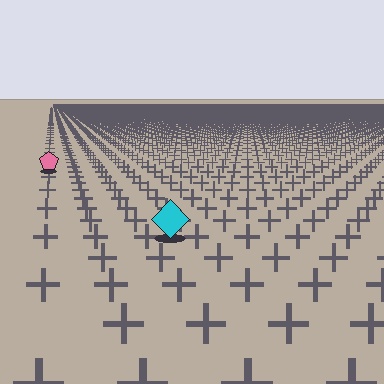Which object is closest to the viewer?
The cyan diamond is closest. The texture marks near it are larger and more spread out.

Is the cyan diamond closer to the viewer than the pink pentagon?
Yes. The cyan diamond is closer — you can tell from the texture gradient: the ground texture is coarser near it.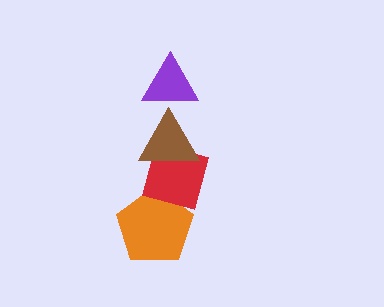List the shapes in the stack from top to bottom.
From top to bottom: the purple triangle, the brown triangle, the red diamond, the orange pentagon.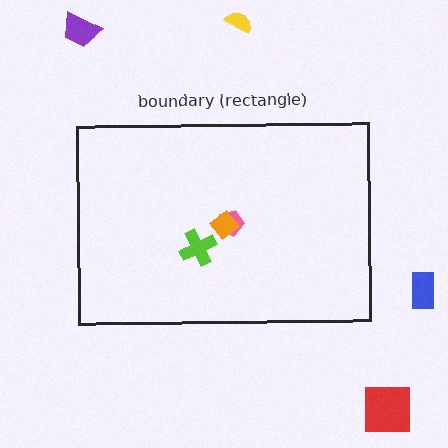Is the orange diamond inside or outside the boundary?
Inside.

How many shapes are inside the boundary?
3 inside, 4 outside.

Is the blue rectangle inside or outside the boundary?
Outside.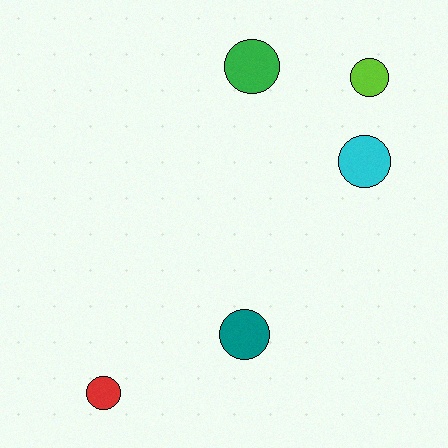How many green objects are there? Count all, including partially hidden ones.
There is 1 green object.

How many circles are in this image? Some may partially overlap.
There are 5 circles.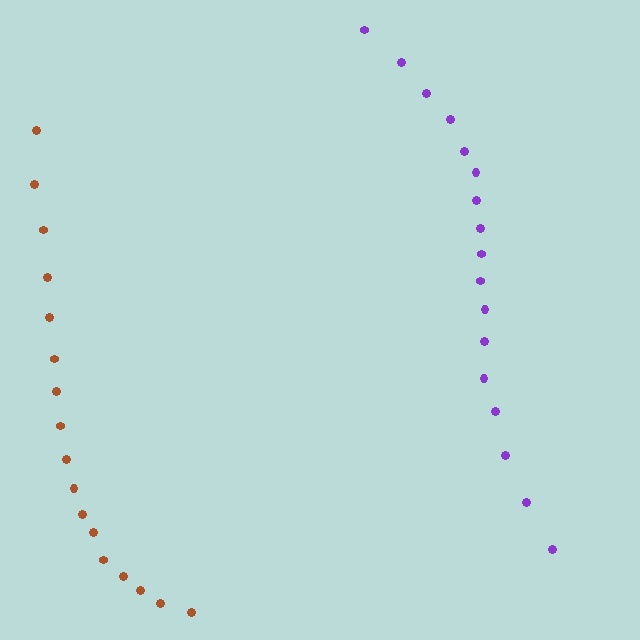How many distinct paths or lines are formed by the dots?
There are 2 distinct paths.